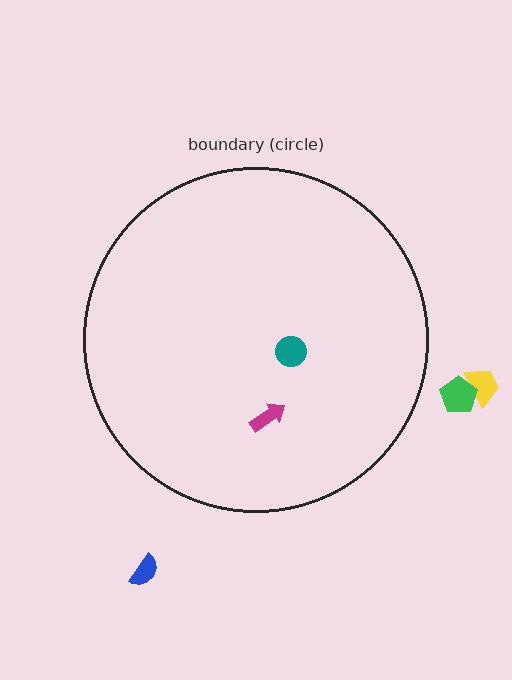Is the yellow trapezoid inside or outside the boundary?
Outside.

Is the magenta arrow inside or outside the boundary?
Inside.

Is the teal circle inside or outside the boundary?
Inside.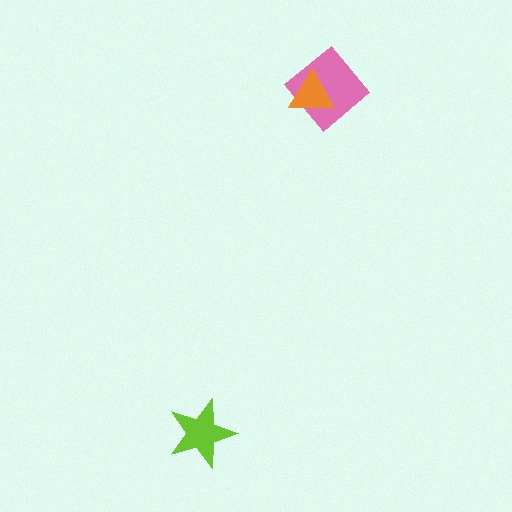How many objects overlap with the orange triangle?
1 object overlaps with the orange triangle.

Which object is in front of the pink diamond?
The orange triangle is in front of the pink diamond.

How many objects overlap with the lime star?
0 objects overlap with the lime star.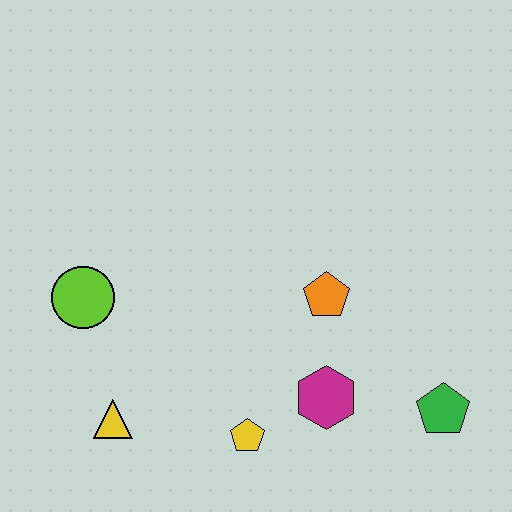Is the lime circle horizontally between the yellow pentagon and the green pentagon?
No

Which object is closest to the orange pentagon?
The magenta hexagon is closest to the orange pentagon.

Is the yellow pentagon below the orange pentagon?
Yes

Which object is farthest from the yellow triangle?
The green pentagon is farthest from the yellow triangle.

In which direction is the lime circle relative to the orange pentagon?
The lime circle is to the left of the orange pentagon.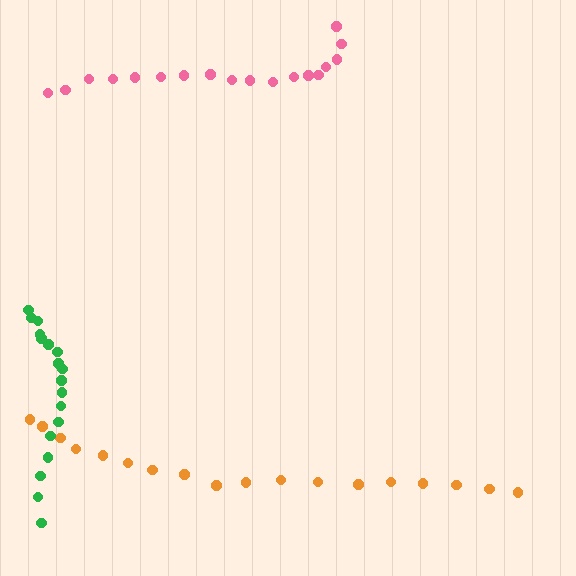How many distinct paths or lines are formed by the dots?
There are 3 distinct paths.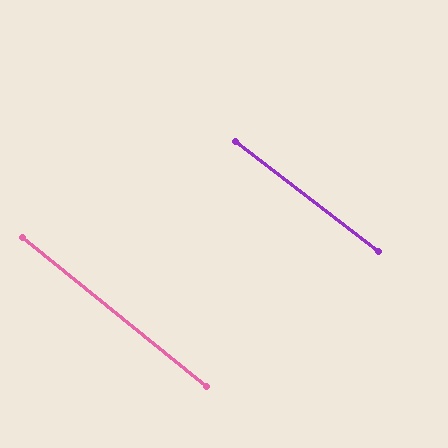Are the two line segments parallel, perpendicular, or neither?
Parallel — their directions differ by only 1.6°.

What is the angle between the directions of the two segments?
Approximately 2 degrees.